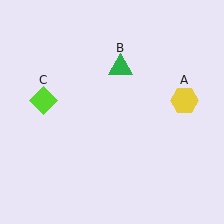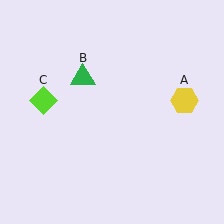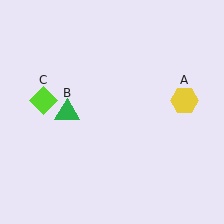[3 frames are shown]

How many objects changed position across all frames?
1 object changed position: green triangle (object B).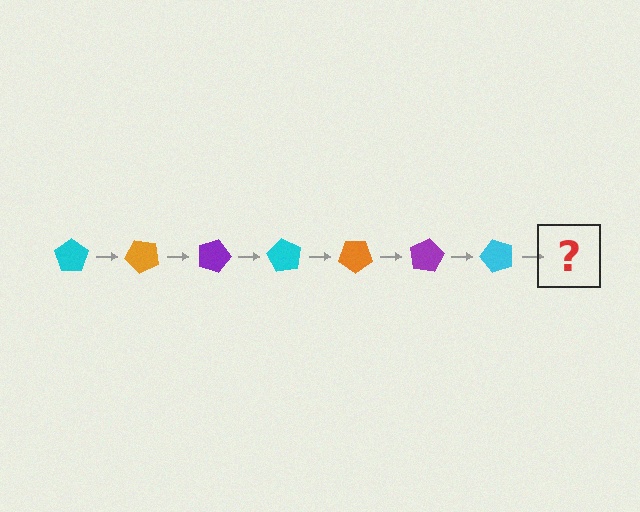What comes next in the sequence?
The next element should be an orange pentagon, rotated 315 degrees from the start.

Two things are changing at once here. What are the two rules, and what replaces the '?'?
The two rules are that it rotates 45 degrees each step and the color cycles through cyan, orange, and purple. The '?' should be an orange pentagon, rotated 315 degrees from the start.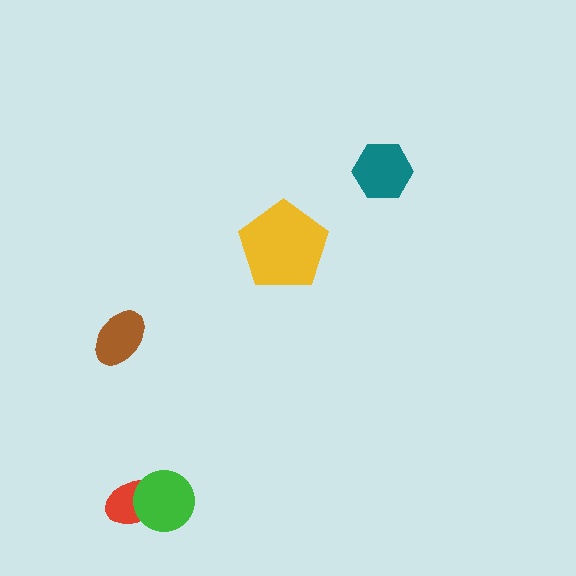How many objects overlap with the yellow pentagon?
0 objects overlap with the yellow pentagon.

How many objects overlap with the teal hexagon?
0 objects overlap with the teal hexagon.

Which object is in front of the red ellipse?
The green circle is in front of the red ellipse.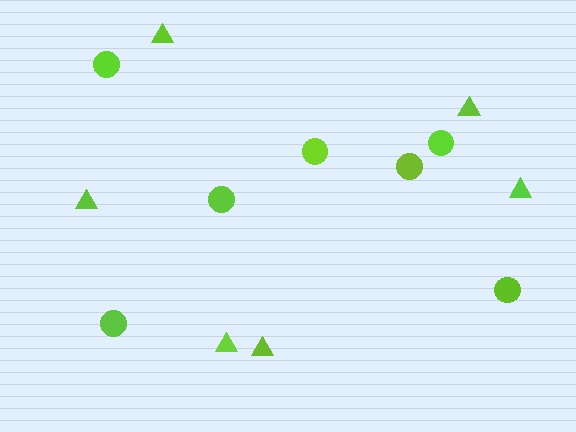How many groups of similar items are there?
There are 2 groups: one group of triangles (6) and one group of circles (7).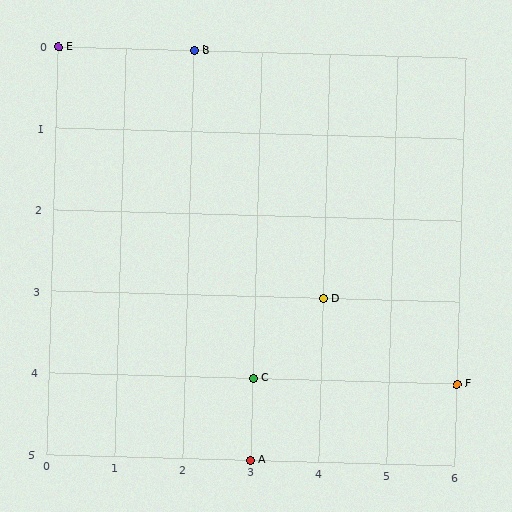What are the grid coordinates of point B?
Point B is at grid coordinates (2, 0).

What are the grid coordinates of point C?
Point C is at grid coordinates (3, 4).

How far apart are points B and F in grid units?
Points B and F are 4 columns and 4 rows apart (about 5.7 grid units diagonally).